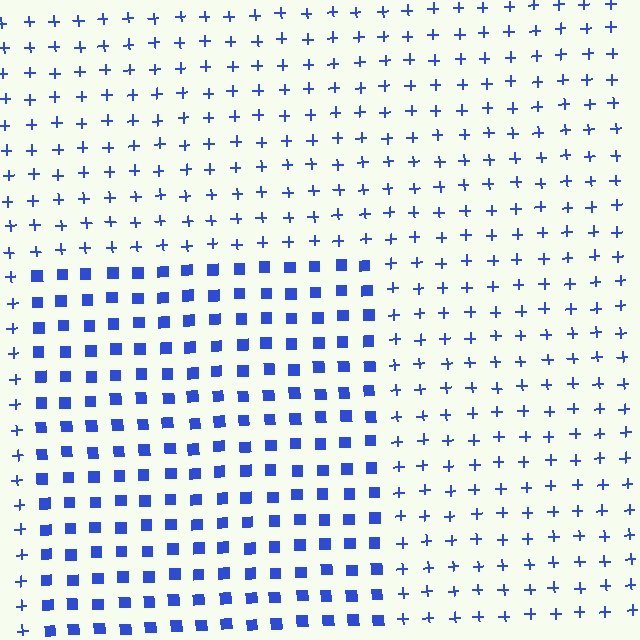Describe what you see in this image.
The image is filled with small blue elements arranged in a uniform grid. A rectangle-shaped region contains squares, while the surrounding area contains plus signs. The boundary is defined purely by the change in element shape.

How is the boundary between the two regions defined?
The boundary is defined by a change in element shape: squares inside vs. plus signs outside. All elements share the same color and spacing.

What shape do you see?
I see a rectangle.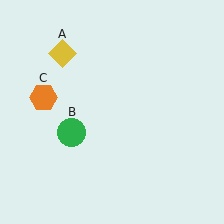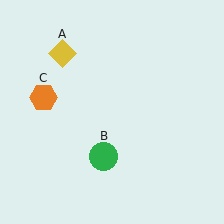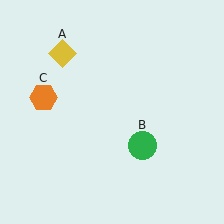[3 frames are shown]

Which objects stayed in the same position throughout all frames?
Yellow diamond (object A) and orange hexagon (object C) remained stationary.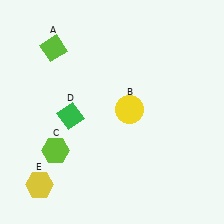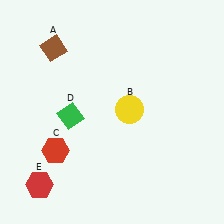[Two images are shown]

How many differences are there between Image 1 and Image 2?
There are 3 differences between the two images.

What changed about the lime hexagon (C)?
In Image 1, C is lime. In Image 2, it changed to red.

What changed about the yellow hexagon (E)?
In Image 1, E is yellow. In Image 2, it changed to red.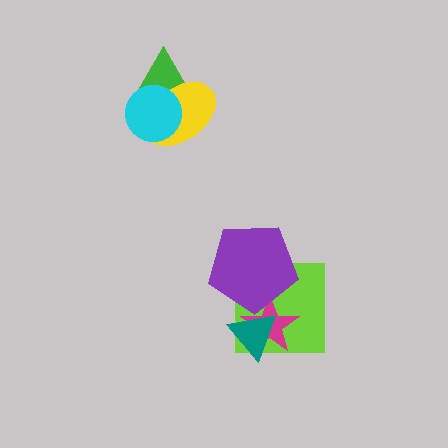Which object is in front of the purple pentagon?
The teal triangle is in front of the purple pentagon.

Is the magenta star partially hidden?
Yes, it is partially covered by another shape.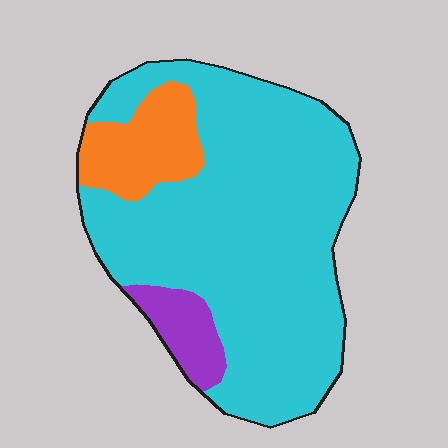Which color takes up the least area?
Purple, at roughly 10%.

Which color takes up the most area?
Cyan, at roughly 80%.